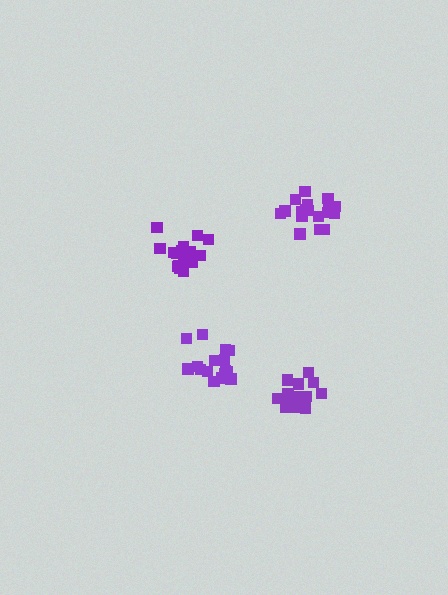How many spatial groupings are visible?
There are 4 spatial groupings.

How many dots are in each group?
Group 1: 18 dots, Group 2: 18 dots, Group 3: 17 dots, Group 4: 16 dots (69 total).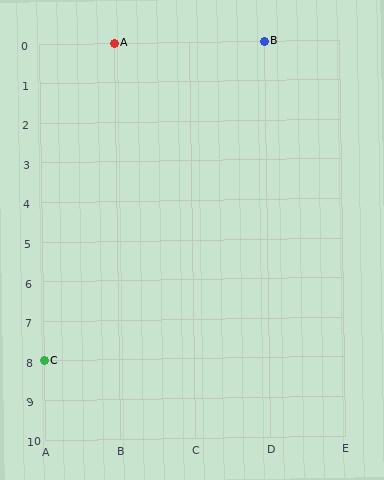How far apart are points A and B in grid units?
Points A and B are 2 columns apart.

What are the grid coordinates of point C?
Point C is at grid coordinates (A, 8).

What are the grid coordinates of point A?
Point A is at grid coordinates (B, 0).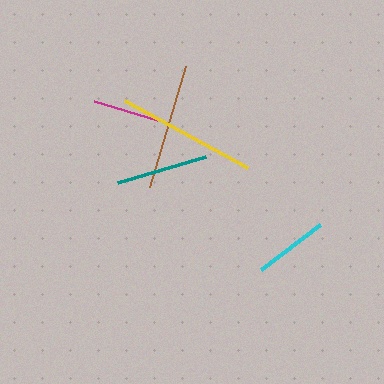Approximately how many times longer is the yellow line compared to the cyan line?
The yellow line is approximately 1.9 times the length of the cyan line.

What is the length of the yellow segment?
The yellow segment is approximately 141 pixels long.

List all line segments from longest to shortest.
From longest to shortest: yellow, brown, teal, cyan, magenta.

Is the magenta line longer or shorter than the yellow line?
The yellow line is longer than the magenta line.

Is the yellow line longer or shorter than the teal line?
The yellow line is longer than the teal line.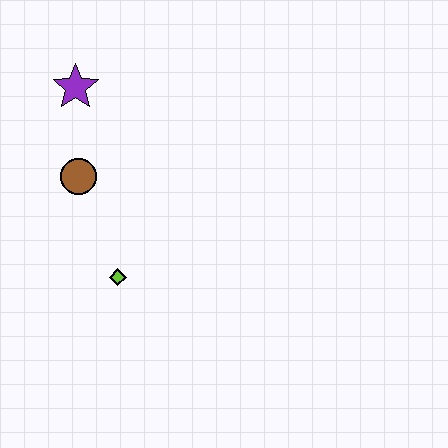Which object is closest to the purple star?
The brown circle is closest to the purple star.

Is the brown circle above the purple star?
No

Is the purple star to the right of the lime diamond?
No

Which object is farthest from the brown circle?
The lime diamond is farthest from the brown circle.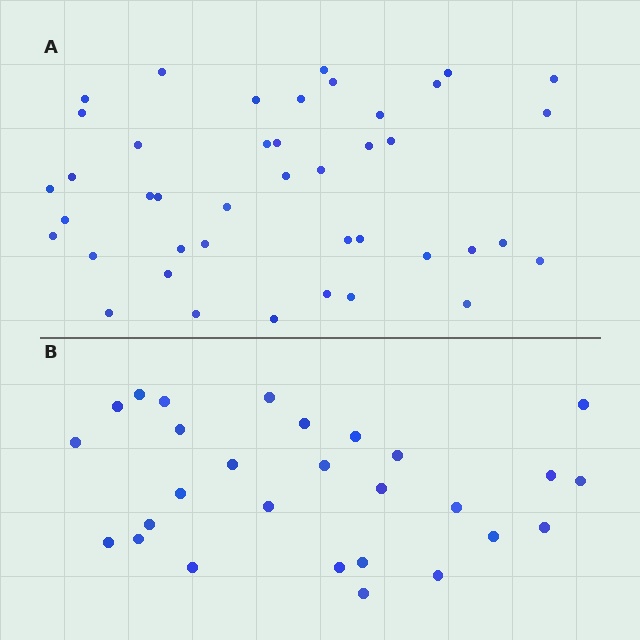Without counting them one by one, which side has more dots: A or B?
Region A (the top region) has more dots.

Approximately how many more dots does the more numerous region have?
Region A has approximately 15 more dots than region B.